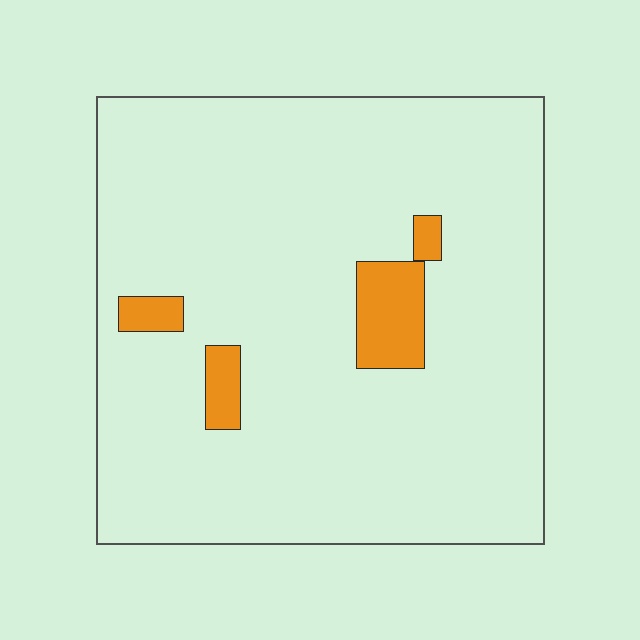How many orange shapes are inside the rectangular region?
4.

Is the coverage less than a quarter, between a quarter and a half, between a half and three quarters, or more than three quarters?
Less than a quarter.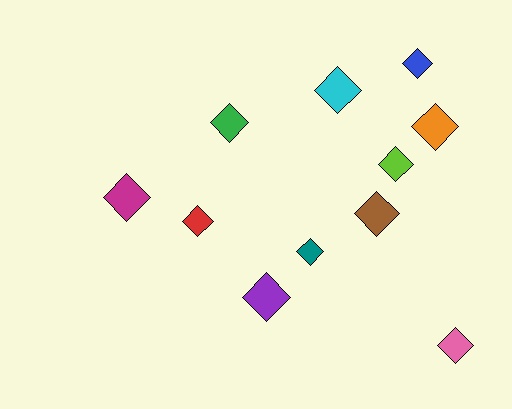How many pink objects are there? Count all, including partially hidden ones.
There is 1 pink object.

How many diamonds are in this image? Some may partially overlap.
There are 11 diamonds.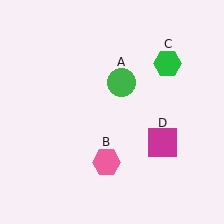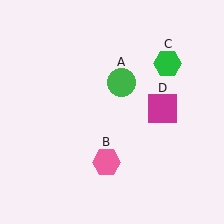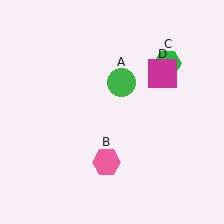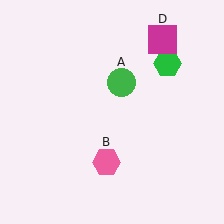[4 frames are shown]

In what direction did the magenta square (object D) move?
The magenta square (object D) moved up.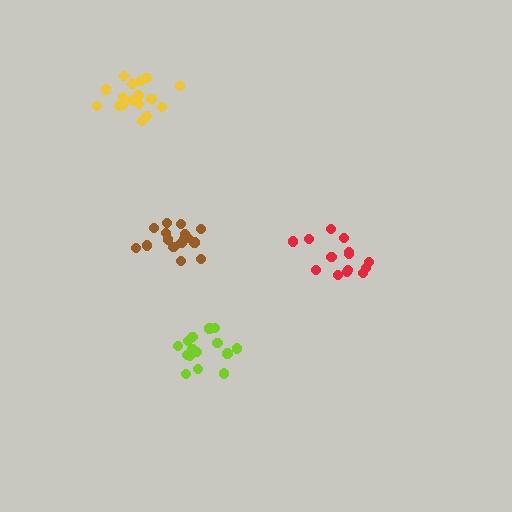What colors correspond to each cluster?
The clusters are colored: yellow, brown, lime, red.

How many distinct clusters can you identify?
There are 4 distinct clusters.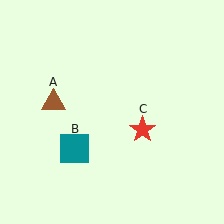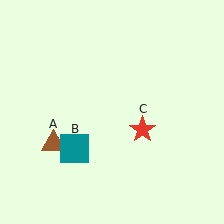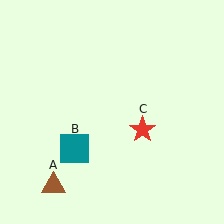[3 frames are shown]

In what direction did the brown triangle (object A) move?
The brown triangle (object A) moved down.